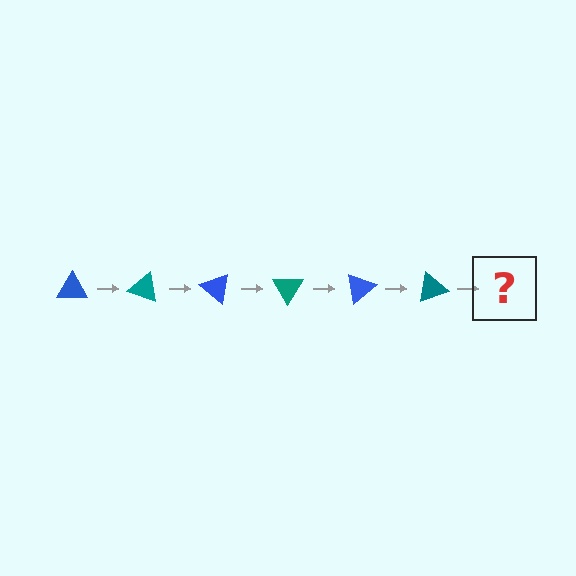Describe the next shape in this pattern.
It should be a blue triangle, rotated 120 degrees from the start.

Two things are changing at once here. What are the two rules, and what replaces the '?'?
The two rules are that it rotates 20 degrees each step and the color cycles through blue and teal. The '?' should be a blue triangle, rotated 120 degrees from the start.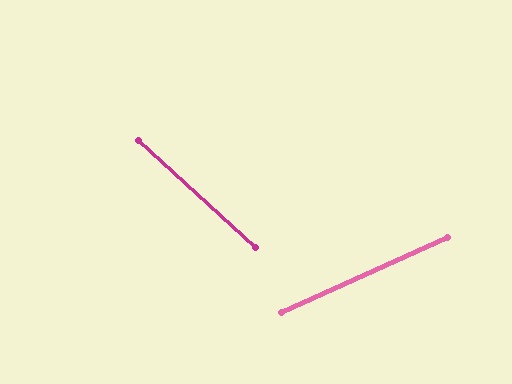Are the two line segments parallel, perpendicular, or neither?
Neither parallel nor perpendicular — they differ by about 67°.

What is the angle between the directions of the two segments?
Approximately 67 degrees.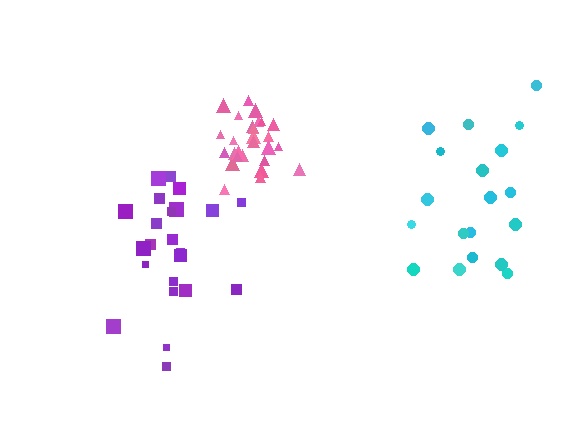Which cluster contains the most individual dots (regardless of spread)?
Pink (28).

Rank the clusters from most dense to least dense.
pink, purple, cyan.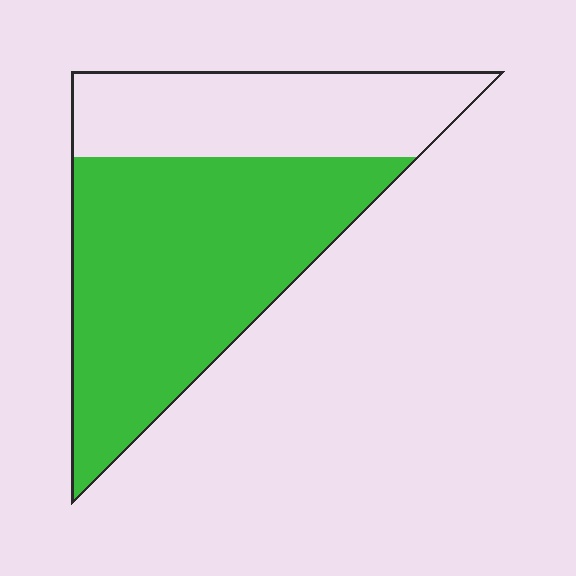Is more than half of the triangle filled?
Yes.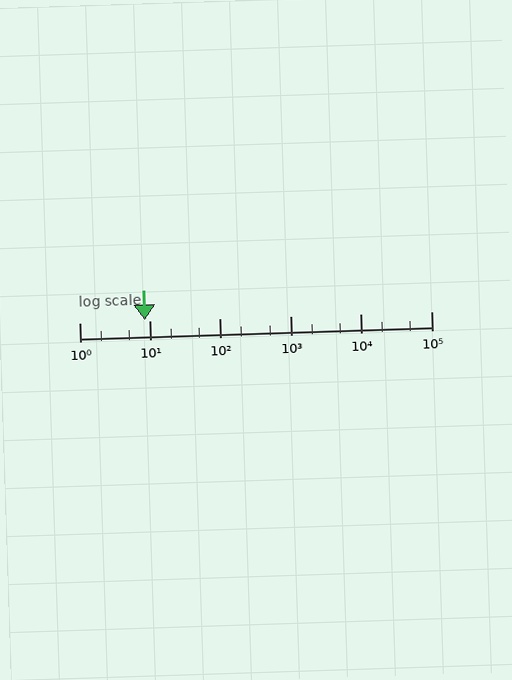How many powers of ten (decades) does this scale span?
The scale spans 5 decades, from 1 to 100000.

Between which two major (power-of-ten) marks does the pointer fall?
The pointer is between 1 and 10.